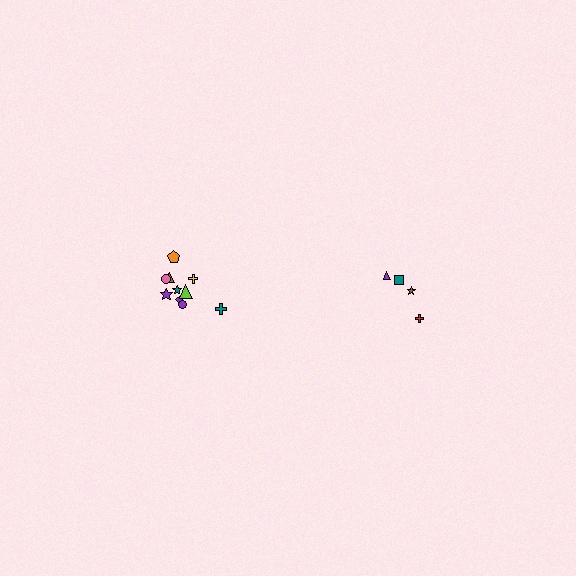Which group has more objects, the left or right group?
The left group.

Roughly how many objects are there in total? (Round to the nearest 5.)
Roughly 15 objects in total.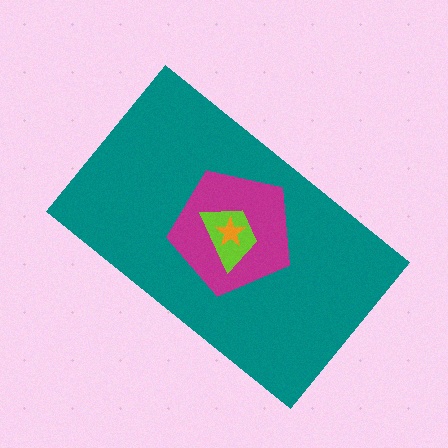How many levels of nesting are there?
4.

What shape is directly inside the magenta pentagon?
The lime trapezoid.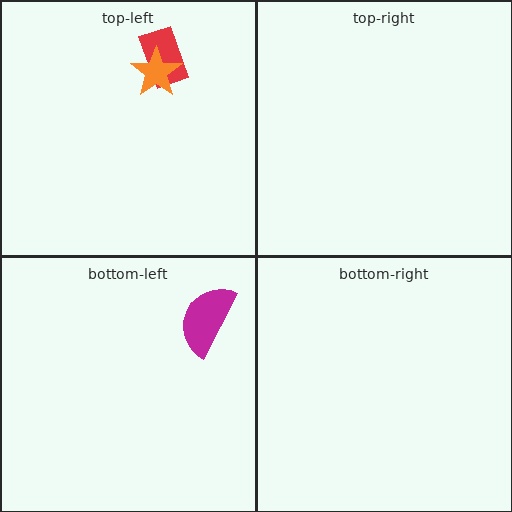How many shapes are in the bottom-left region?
1.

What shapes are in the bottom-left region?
The magenta semicircle.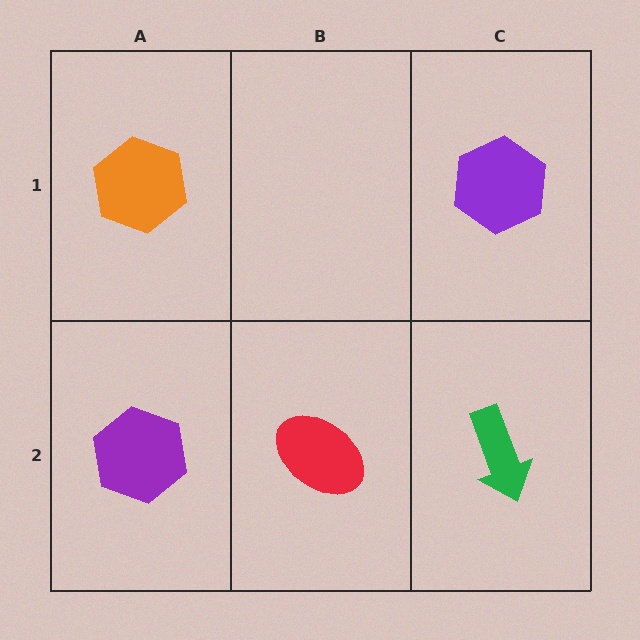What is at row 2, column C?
A green arrow.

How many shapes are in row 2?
3 shapes.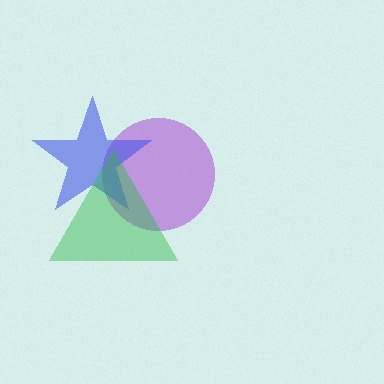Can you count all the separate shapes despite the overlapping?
Yes, there are 3 separate shapes.